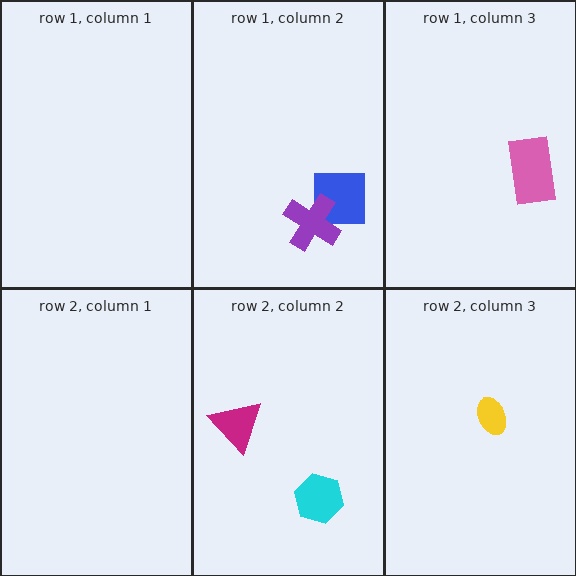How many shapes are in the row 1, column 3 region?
1.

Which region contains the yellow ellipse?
The row 2, column 3 region.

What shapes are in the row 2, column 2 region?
The magenta triangle, the cyan hexagon.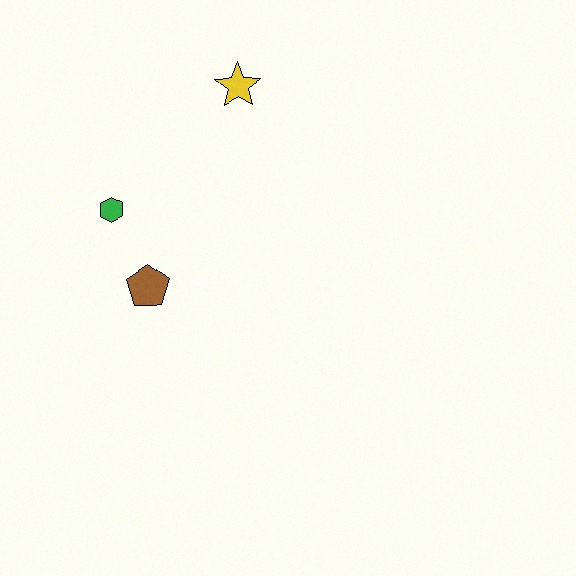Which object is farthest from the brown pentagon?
The yellow star is farthest from the brown pentagon.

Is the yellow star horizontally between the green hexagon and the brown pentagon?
No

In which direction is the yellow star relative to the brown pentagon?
The yellow star is above the brown pentagon.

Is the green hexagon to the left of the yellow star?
Yes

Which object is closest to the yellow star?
The green hexagon is closest to the yellow star.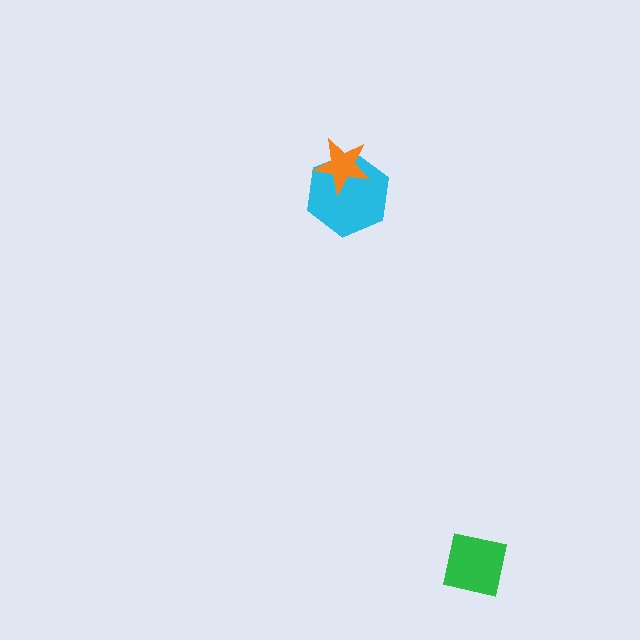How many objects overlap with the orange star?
1 object overlaps with the orange star.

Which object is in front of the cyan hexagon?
The orange star is in front of the cyan hexagon.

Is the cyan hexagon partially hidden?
Yes, it is partially covered by another shape.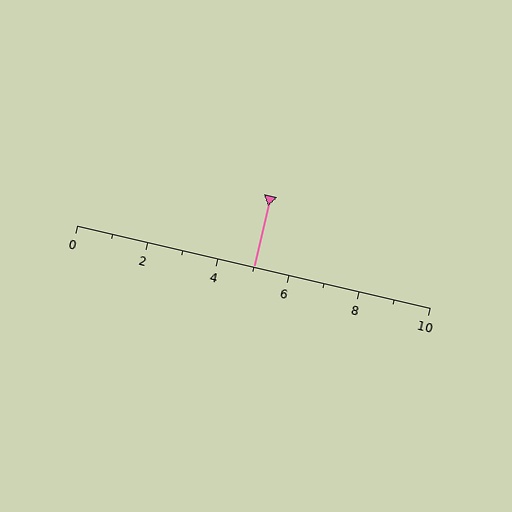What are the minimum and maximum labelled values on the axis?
The axis runs from 0 to 10.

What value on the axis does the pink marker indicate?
The marker indicates approximately 5.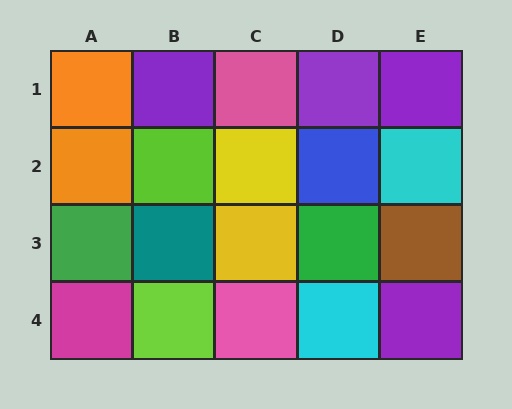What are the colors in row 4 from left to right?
Magenta, lime, pink, cyan, purple.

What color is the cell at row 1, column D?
Purple.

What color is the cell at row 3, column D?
Green.